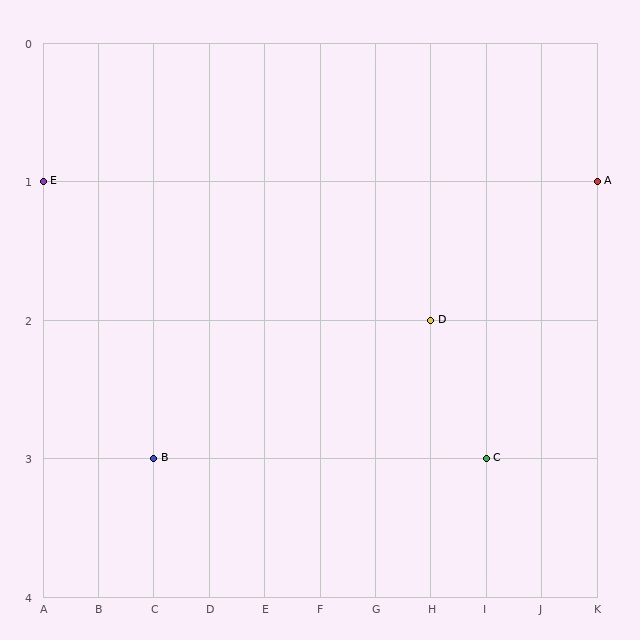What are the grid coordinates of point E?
Point E is at grid coordinates (A, 1).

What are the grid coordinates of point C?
Point C is at grid coordinates (I, 3).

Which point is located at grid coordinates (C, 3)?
Point B is at (C, 3).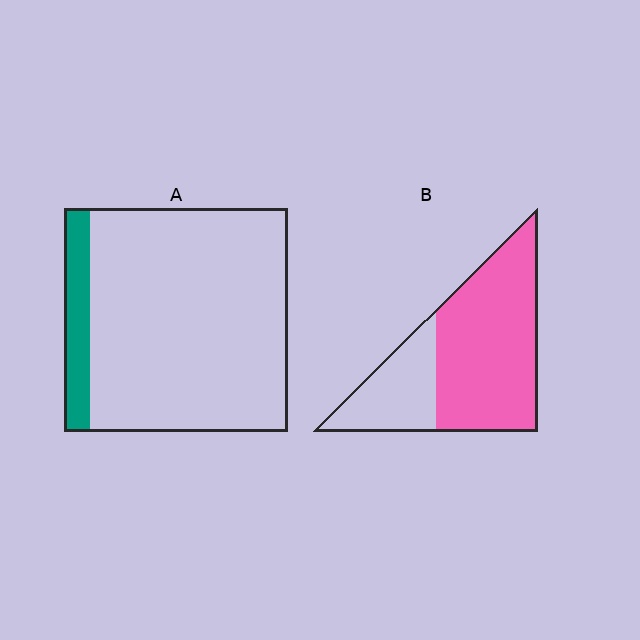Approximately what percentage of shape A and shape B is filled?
A is approximately 10% and B is approximately 70%.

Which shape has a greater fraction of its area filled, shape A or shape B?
Shape B.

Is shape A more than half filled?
No.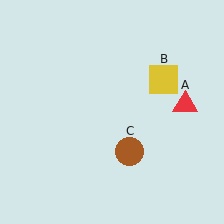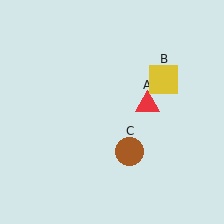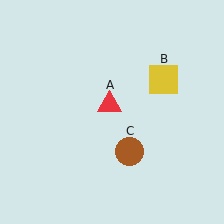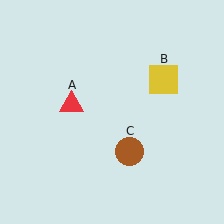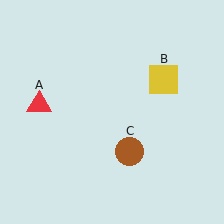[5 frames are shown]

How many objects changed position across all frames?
1 object changed position: red triangle (object A).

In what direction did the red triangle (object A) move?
The red triangle (object A) moved left.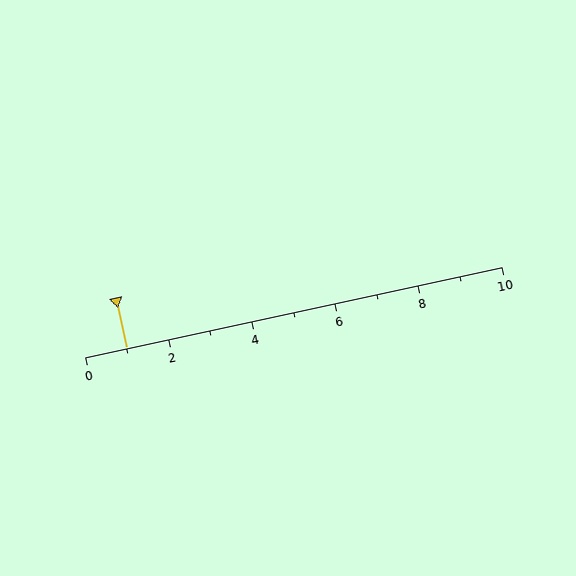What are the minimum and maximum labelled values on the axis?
The axis runs from 0 to 10.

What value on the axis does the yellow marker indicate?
The marker indicates approximately 1.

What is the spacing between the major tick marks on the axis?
The major ticks are spaced 2 apart.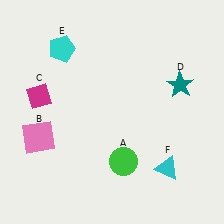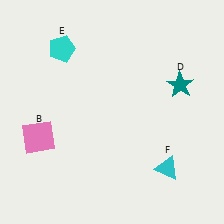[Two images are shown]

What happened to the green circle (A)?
The green circle (A) was removed in Image 2. It was in the bottom-right area of Image 1.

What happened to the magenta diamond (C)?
The magenta diamond (C) was removed in Image 2. It was in the top-left area of Image 1.